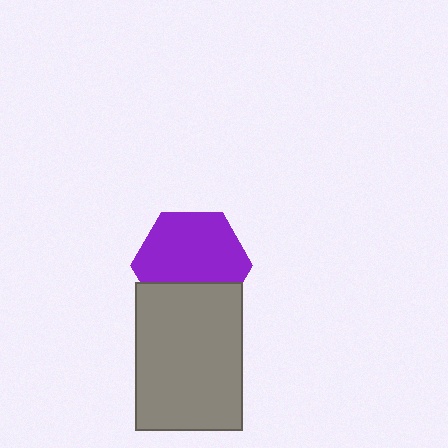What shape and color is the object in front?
The object in front is a gray rectangle.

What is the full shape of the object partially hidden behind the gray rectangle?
The partially hidden object is a purple hexagon.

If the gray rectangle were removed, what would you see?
You would see the complete purple hexagon.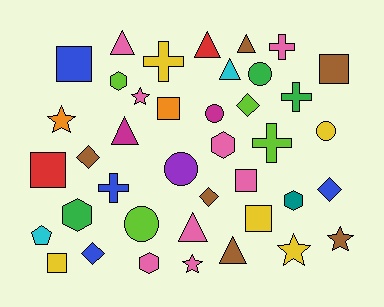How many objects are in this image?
There are 40 objects.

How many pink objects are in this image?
There are 8 pink objects.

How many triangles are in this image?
There are 7 triangles.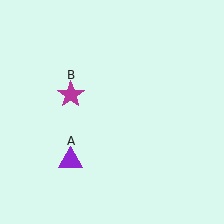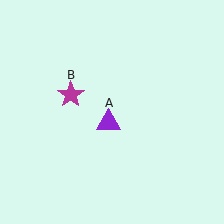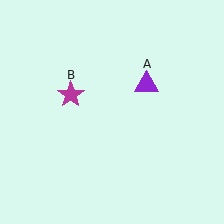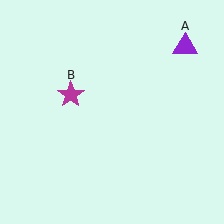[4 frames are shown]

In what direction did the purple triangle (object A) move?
The purple triangle (object A) moved up and to the right.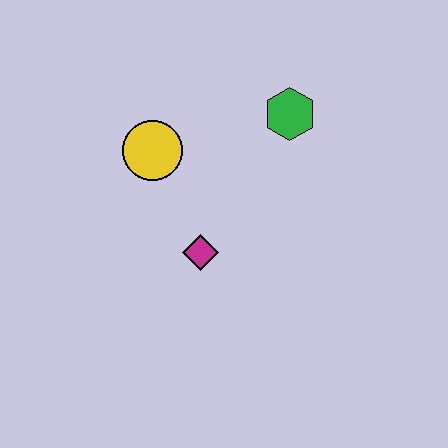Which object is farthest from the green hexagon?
The magenta diamond is farthest from the green hexagon.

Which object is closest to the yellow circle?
The magenta diamond is closest to the yellow circle.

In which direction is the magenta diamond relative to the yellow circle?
The magenta diamond is below the yellow circle.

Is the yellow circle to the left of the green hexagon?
Yes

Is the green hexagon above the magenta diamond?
Yes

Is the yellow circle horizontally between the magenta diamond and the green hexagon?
No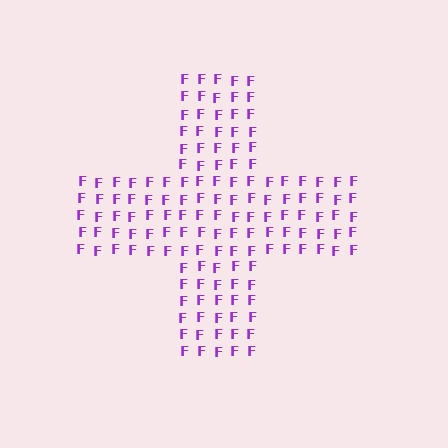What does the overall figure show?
The overall figure shows a cross.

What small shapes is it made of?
It is made of small letter F's.